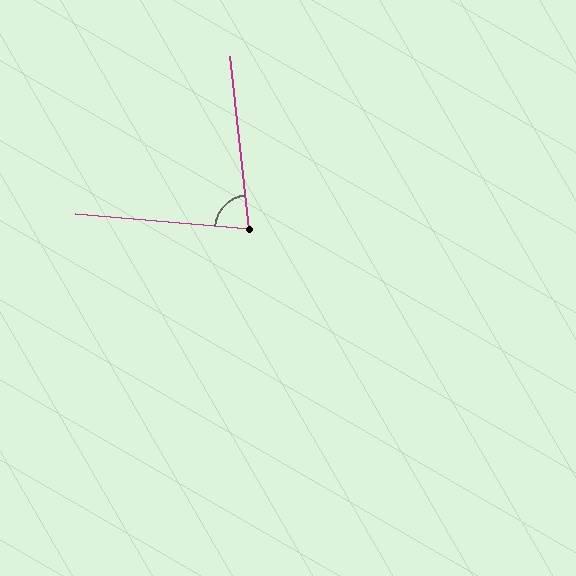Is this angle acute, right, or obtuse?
It is acute.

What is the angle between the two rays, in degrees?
Approximately 79 degrees.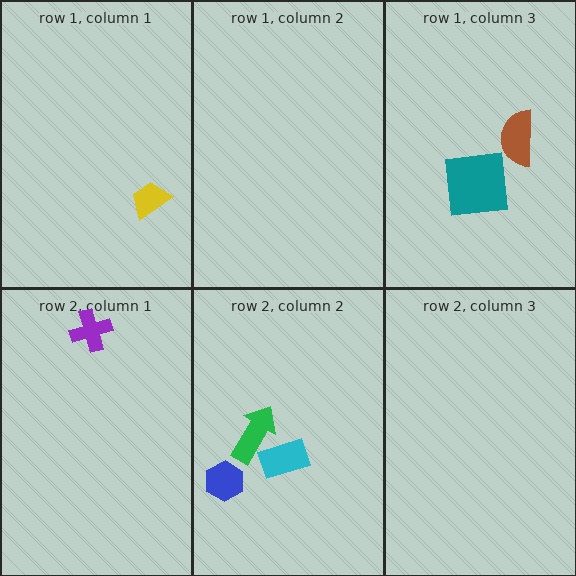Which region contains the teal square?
The row 1, column 3 region.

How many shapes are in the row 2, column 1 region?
1.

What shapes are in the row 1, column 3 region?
The brown semicircle, the teal square.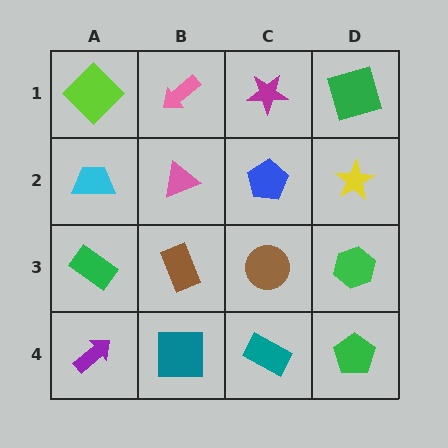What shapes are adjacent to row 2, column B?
A pink arrow (row 1, column B), a brown rectangle (row 3, column B), a cyan trapezoid (row 2, column A), a blue pentagon (row 2, column C).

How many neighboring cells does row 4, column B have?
3.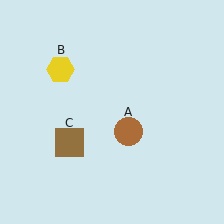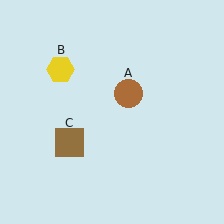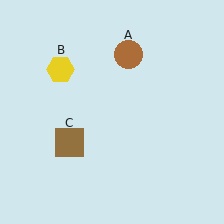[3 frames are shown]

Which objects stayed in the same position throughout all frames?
Yellow hexagon (object B) and brown square (object C) remained stationary.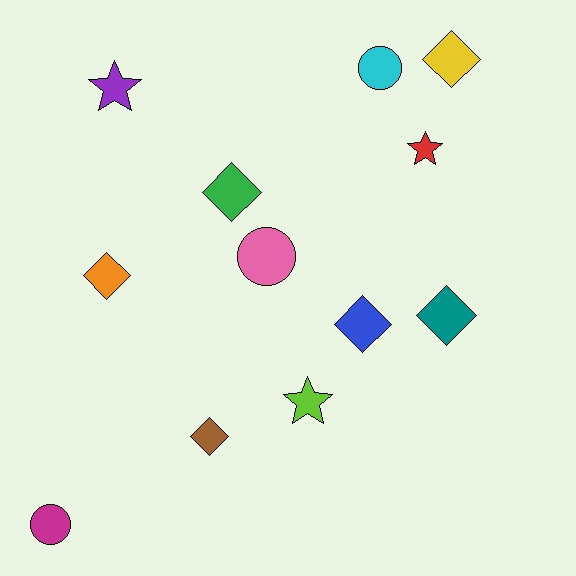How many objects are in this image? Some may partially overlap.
There are 12 objects.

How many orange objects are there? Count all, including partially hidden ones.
There is 1 orange object.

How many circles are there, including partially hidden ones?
There are 3 circles.